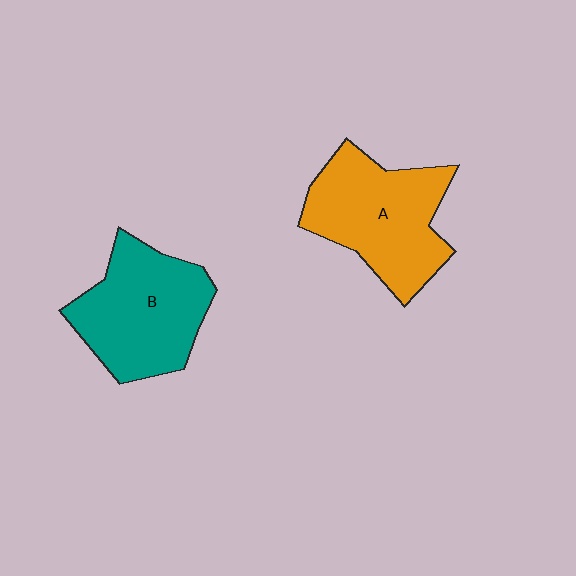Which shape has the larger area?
Shape A (orange).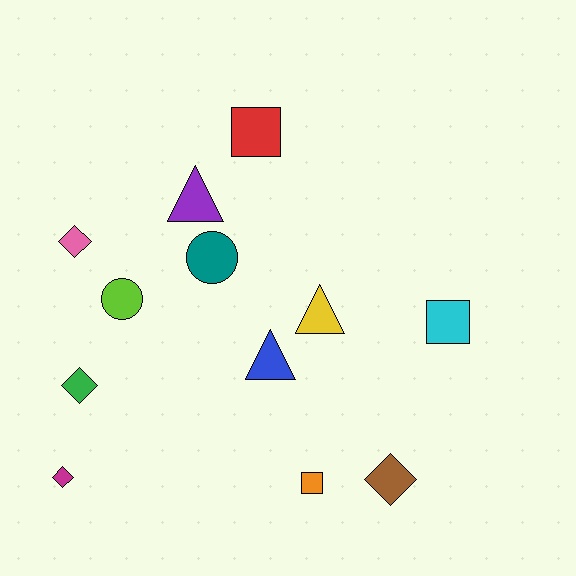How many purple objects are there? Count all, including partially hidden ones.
There is 1 purple object.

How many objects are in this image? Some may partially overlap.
There are 12 objects.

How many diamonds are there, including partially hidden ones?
There are 4 diamonds.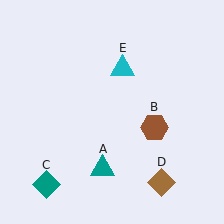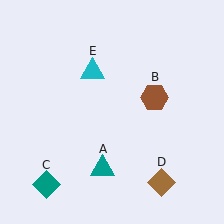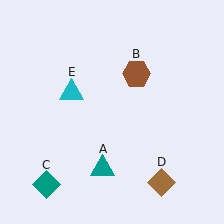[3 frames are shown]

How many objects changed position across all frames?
2 objects changed position: brown hexagon (object B), cyan triangle (object E).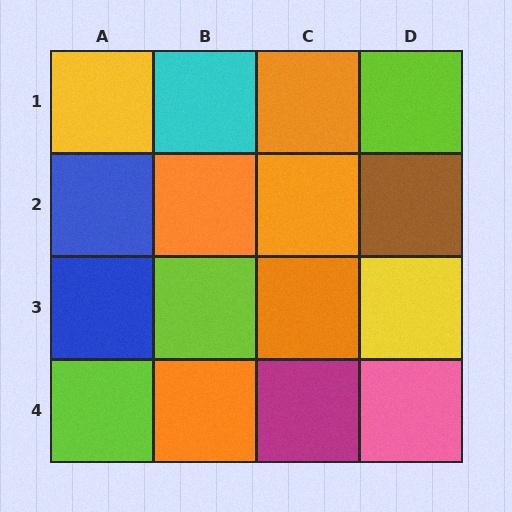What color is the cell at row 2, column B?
Orange.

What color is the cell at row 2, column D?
Brown.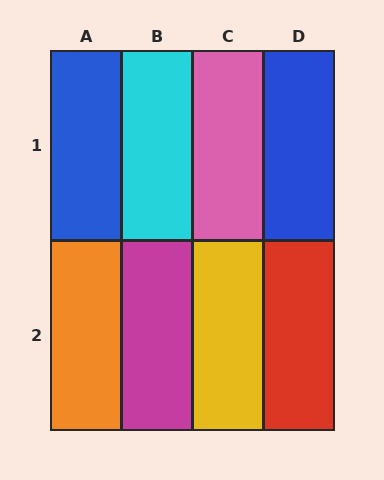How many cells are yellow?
1 cell is yellow.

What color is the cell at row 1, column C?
Pink.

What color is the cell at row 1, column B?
Cyan.